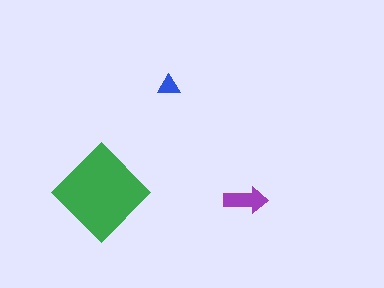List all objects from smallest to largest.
The blue triangle, the purple arrow, the green diamond.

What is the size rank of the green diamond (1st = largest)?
1st.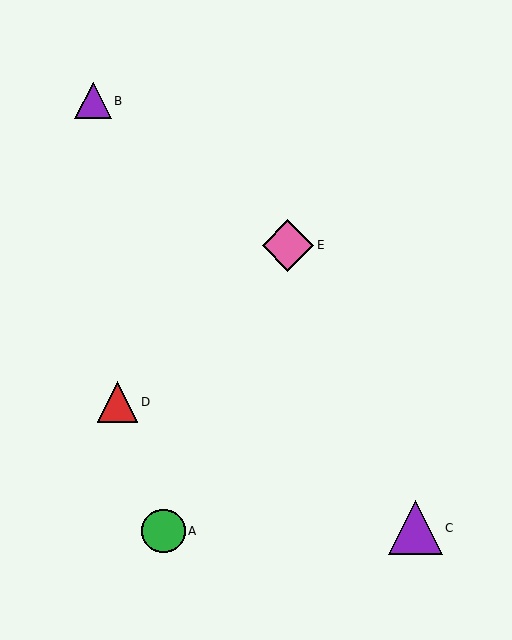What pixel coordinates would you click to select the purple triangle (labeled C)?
Click at (415, 528) to select the purple triangle C.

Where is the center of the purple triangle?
The center of the purple triangle is at (415, 528).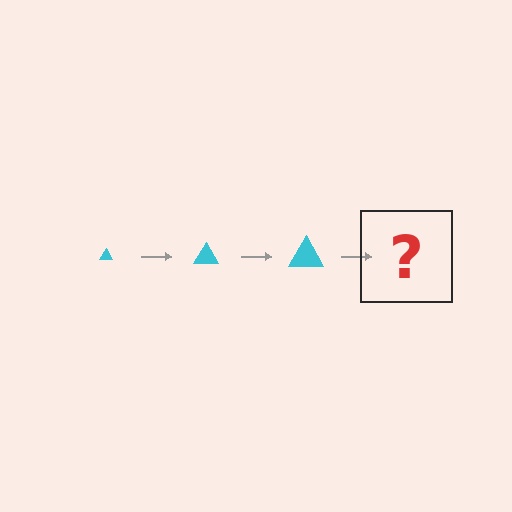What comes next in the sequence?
The next element should be a cyan triangle, larger than the previous one.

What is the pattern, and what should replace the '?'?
The pattern is that the triangle gets progressively larger each step. The '?' should be a cyan triangle, larger than the previous one.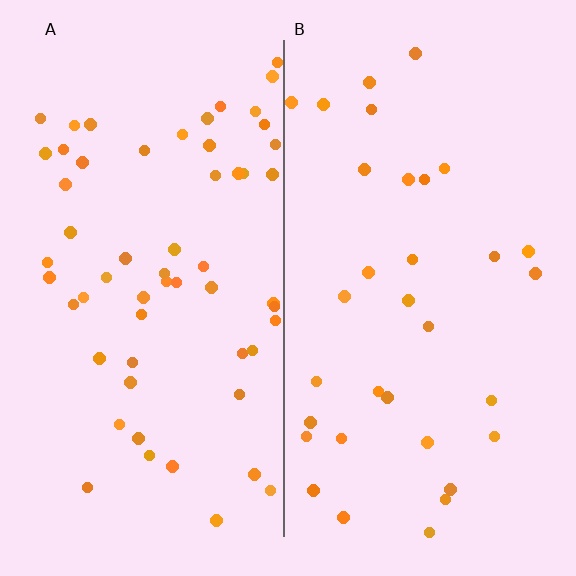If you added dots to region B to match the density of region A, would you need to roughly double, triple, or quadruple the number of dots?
Approximately double.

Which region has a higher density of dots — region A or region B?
A (the left).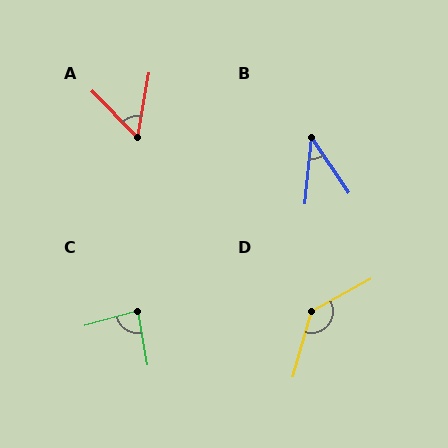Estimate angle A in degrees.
Approximately 55 degrees.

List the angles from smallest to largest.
B (40°), A (55°), C (85°), D (135°).